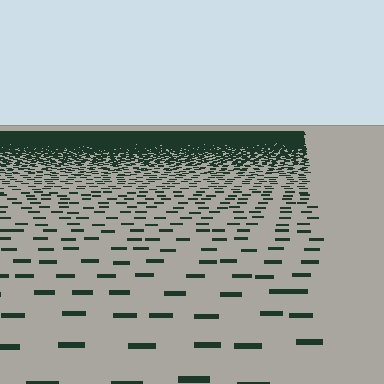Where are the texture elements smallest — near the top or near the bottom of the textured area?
Near the top.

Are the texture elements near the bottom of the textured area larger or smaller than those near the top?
Larger. Near the bottom, elements are closer to the viewer and appear at a bigger on-screen size.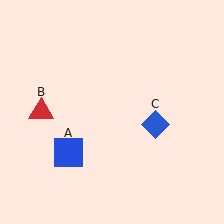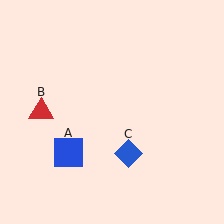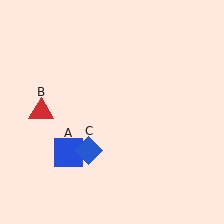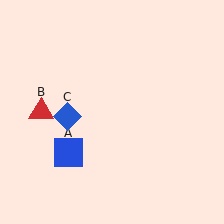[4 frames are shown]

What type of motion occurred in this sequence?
The blue diamond (object C) rotated clockwise around the center of the scene.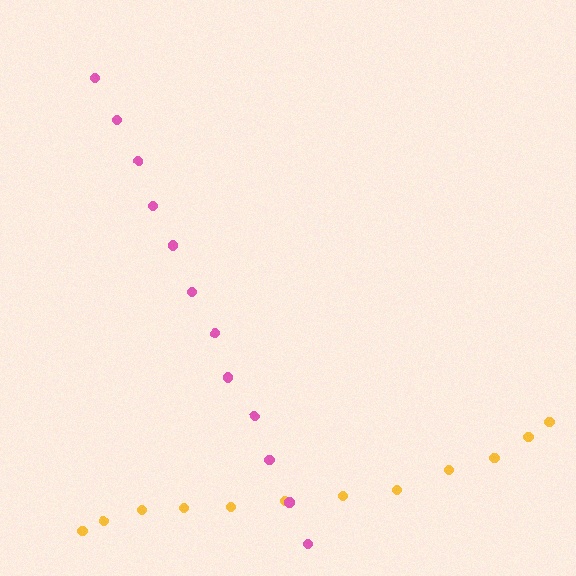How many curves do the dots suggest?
There are 2 distinct paths.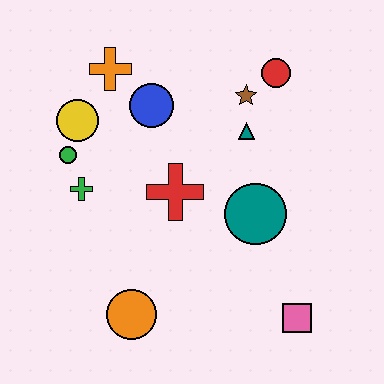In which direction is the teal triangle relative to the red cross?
The teal triangle is to the right of the red cross.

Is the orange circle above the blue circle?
No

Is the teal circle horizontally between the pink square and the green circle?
Yes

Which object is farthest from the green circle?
The pink square is farthest from the green circle.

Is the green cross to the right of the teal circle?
No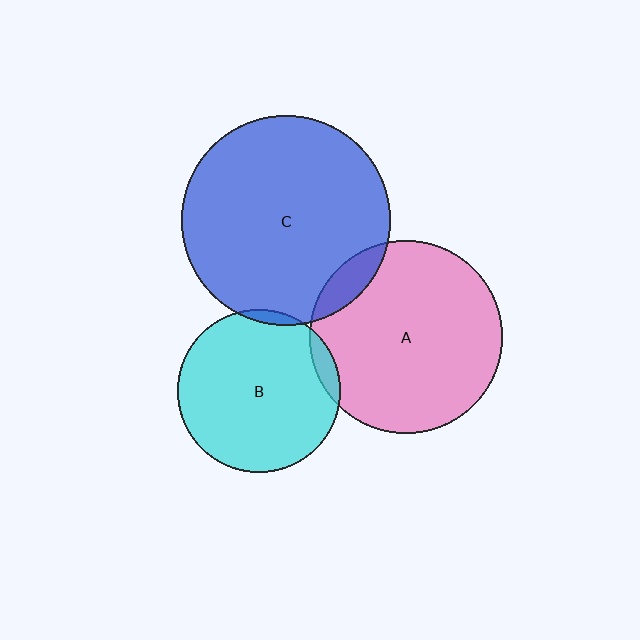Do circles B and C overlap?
Yes.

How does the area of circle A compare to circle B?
Approximately 1.4 times.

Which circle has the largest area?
Circle C (blue).